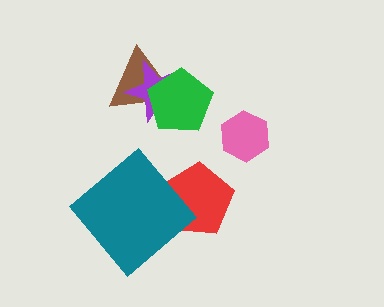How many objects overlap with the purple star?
2 objects overlap with the purple star.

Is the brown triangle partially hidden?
Yes, it is partially covered by another shape.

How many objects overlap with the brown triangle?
2 objects overlap with the brown triangle.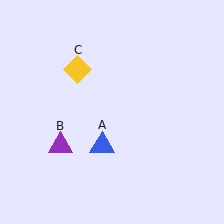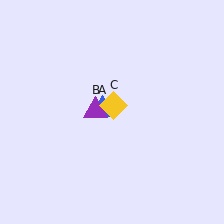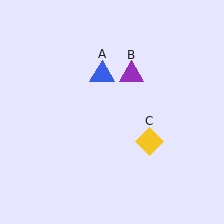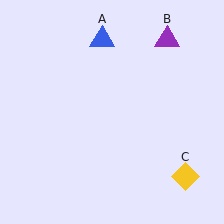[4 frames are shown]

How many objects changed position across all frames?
3 objects changed position: blue triangle (object A), purple triangle (object B), yellow diamond (object C).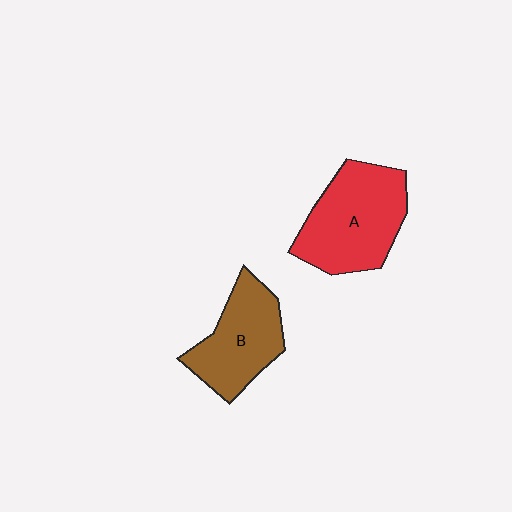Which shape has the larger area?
Shape A (red).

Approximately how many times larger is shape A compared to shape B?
Approximately 1.3 times.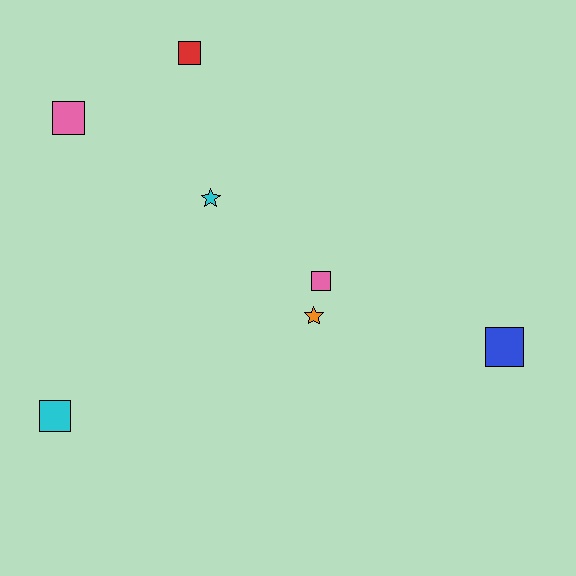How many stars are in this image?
There are 2 stars.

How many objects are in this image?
There are 7 objects.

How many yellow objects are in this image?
There are no yellow objects.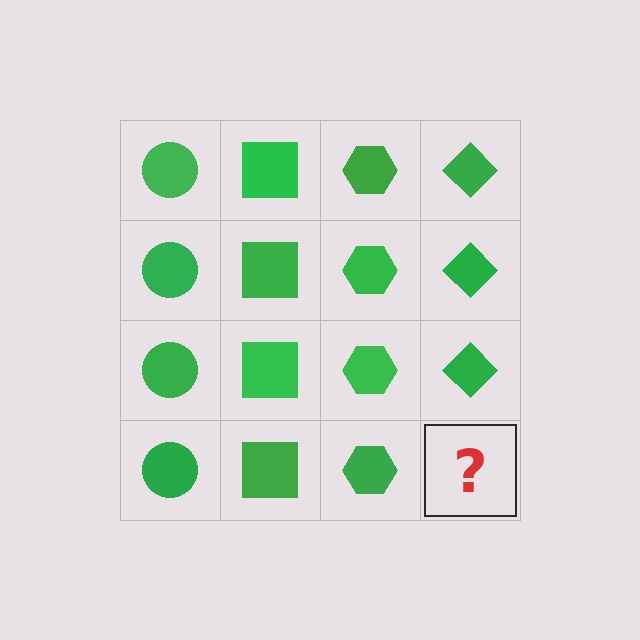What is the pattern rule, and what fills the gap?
The rule is that each column has a consistent shape. The gap should be filled with a green diamond.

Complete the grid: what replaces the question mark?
The question mark should be replaced with a green diamond.